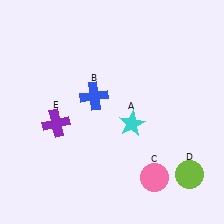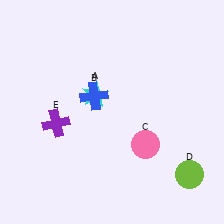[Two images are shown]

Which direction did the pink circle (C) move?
The pink circle (C) moved up.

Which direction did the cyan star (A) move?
The cyan star (A) moved left.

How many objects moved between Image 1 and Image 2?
2 objects moved between the two images.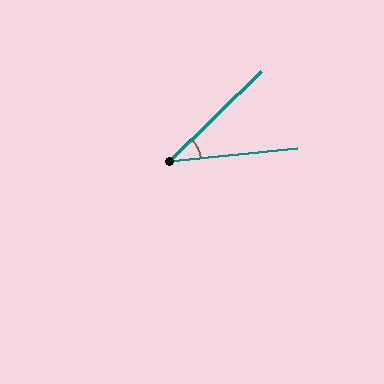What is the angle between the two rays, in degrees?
Approximately 39 degrees.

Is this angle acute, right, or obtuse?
It is acute.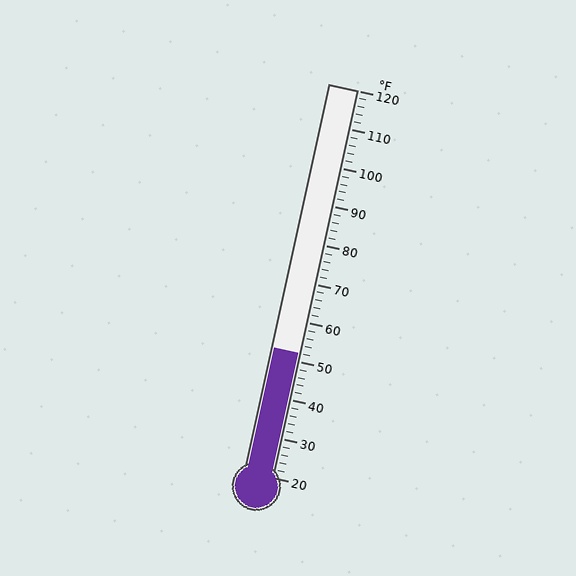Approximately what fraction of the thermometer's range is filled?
The thermometer is filled to approximately 30% of its range.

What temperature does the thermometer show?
The thermometer shows approximately 52°F.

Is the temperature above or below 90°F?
The temperature is below 90°F.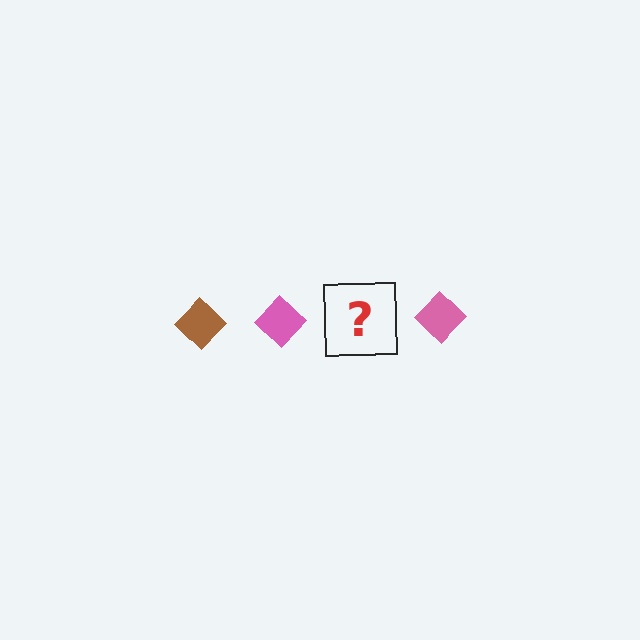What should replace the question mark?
The question mark should be replaced with a brown diamond.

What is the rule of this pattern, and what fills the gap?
The rule is that the pattern cycles through brown, pink diamonds. The gap should be filled with a brown diamond.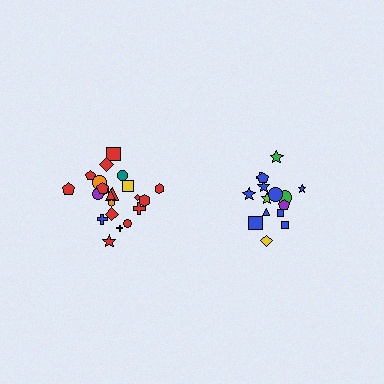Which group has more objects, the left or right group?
The left group.